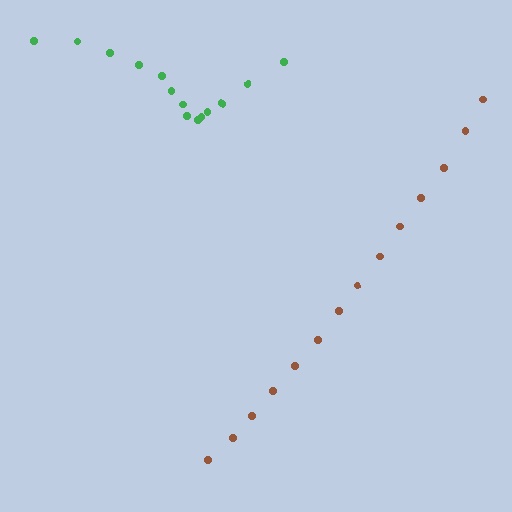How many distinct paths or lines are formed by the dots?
There are 2 distinct paths.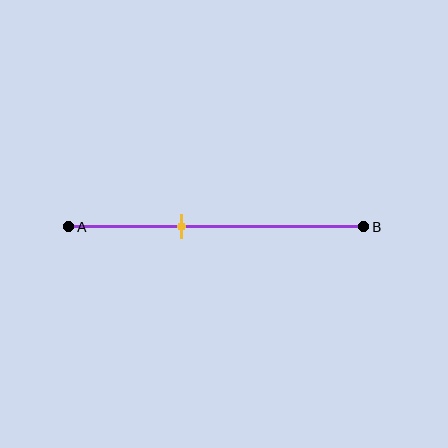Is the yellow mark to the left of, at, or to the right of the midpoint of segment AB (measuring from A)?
The yellow mark is to the left of the midpoint of segment AB.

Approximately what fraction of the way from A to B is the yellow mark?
The yellow mark is approximately 40% of the way from A to B.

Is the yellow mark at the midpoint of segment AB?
No, the mark is at about 40% from A, not at the 50% midpoint.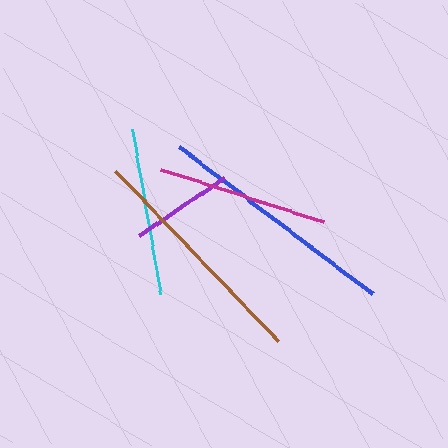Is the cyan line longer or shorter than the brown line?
The brown line is longer than the cyan line.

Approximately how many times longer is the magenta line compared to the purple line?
The magenta line is approximately 1.7 times the length of the purple line.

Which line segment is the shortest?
The purple line is the shortest at approximately 103 pixels.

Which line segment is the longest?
The blue line is the longest at approximately 243 pixels.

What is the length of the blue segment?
The blue segment is approximately 243 pixels long.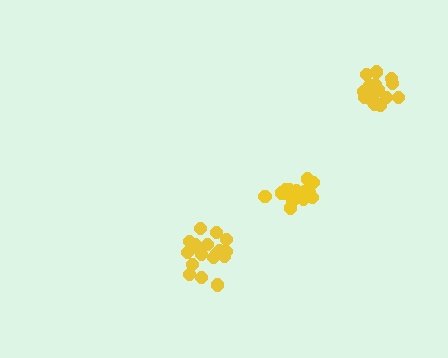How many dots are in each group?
Group 1: 19 dots, Group 2: 18 dots, Group 3: 16 dots (53 total).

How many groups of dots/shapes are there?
There are 3 groups.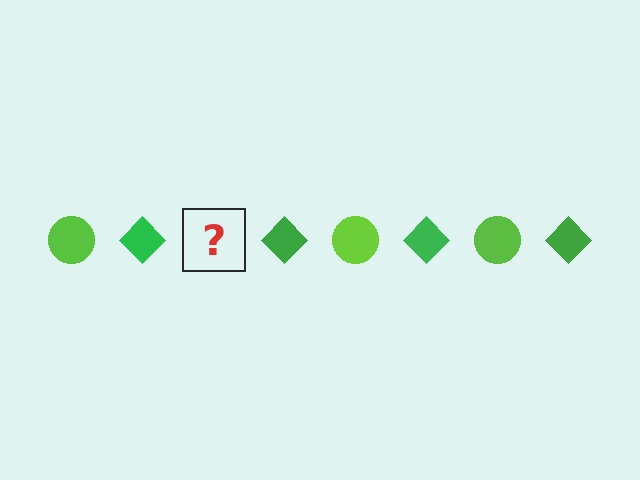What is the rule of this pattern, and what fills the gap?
The rule is that the pattern alternates between lime circle and green diamond. The gap should be filled with a lime circle.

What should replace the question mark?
The question mark should be replaced with a lime circle.